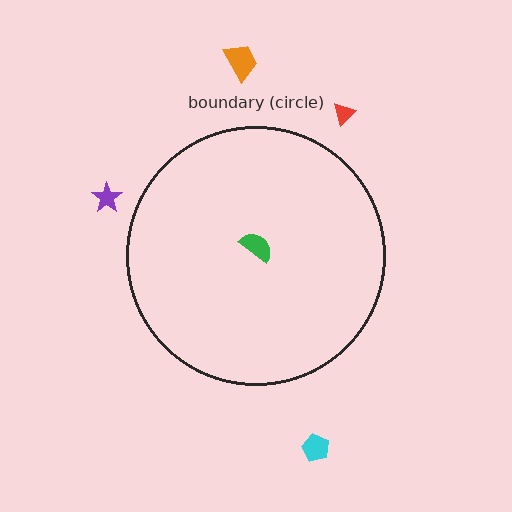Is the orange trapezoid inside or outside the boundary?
Outside.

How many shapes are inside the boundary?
1 inside, 4 outside.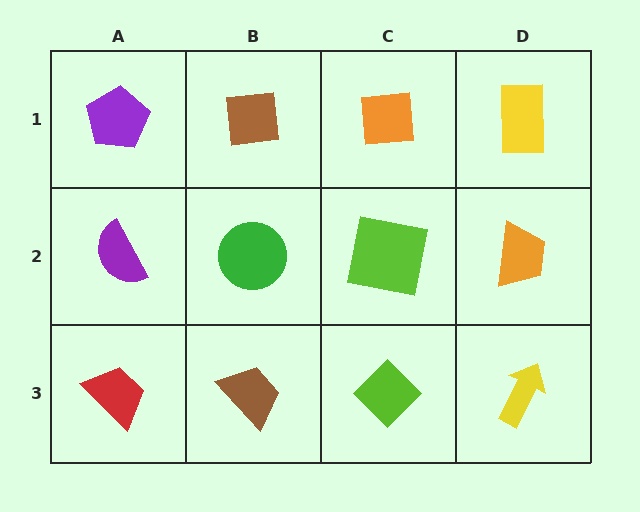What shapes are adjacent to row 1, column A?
A purple semicircle (row 2, column A), a brown square (row 1, column B).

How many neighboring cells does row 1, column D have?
2.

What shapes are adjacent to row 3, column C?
A lime square (row 2, column C), a brown trapezoid (row 3, column B), a yellow arrow (row 3, column D).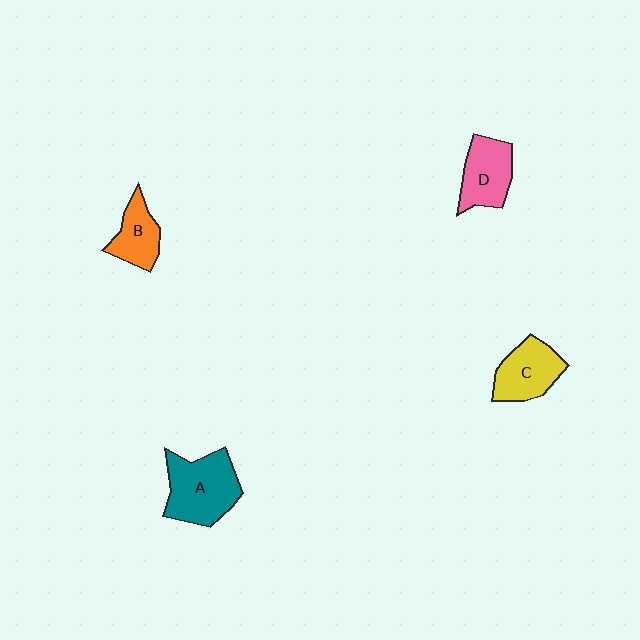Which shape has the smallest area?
Shape B (orange).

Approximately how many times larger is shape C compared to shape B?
Approximately 1.3 times.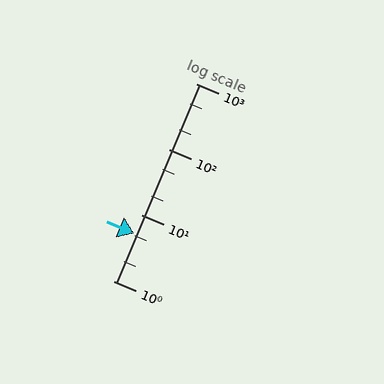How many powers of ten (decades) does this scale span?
The scale spans 3 decades, from 1 to 1000.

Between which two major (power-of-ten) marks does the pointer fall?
The pointer is between 1 and 10.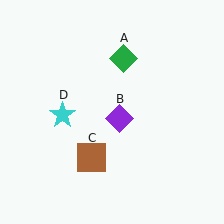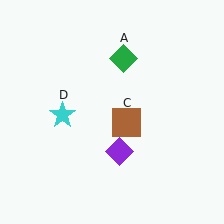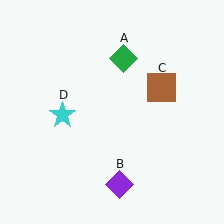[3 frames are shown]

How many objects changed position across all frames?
2 objects changed position: purple diamond (object B), brown square (object C).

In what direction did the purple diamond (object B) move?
The purple diamond (object B) moved down.